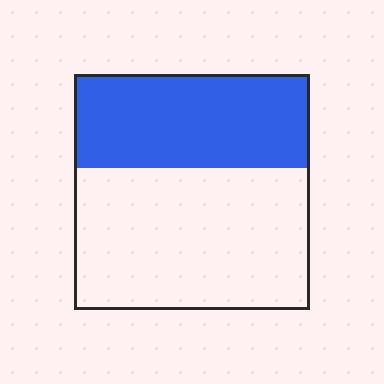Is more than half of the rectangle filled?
No.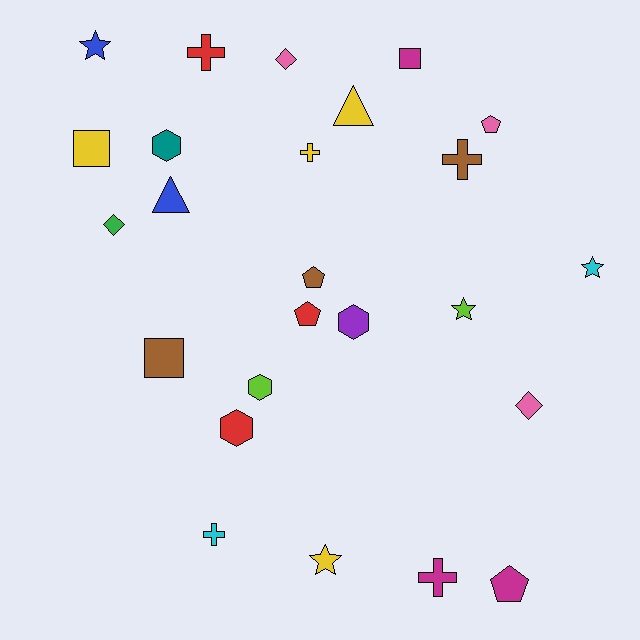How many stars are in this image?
There are 4 stars.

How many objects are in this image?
There are 25 objects.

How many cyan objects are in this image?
There are 2 cyan objects.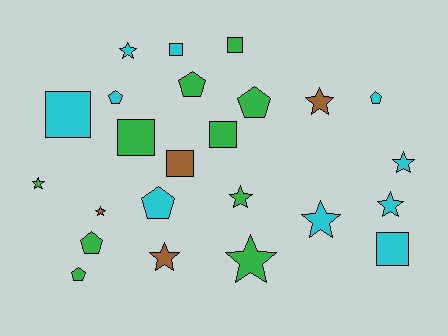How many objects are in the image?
There are 24 objects.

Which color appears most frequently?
Green, with 10 objects.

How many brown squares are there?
There is 1 brown square.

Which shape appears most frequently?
Star, with 10 objects.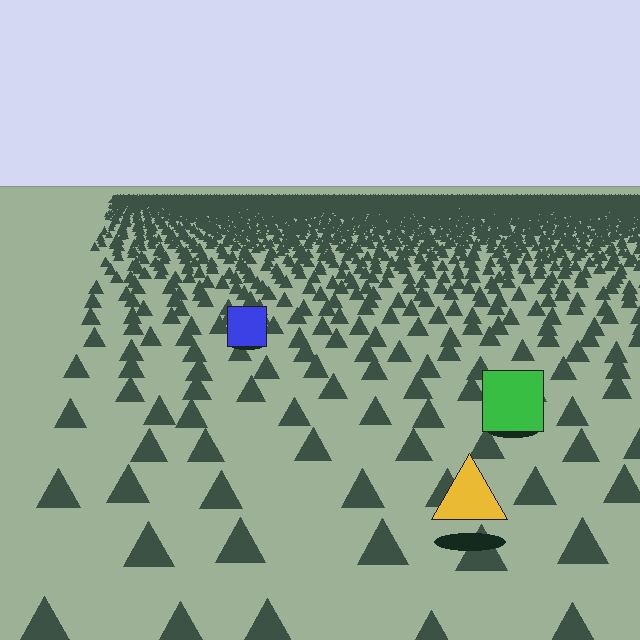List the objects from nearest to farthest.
From nearest to farthest: the yellow triangle, the green square, the blue square.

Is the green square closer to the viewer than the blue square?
Yes. The green square is closer — you can tell from the texture gradient: the ground texture is coarser near it.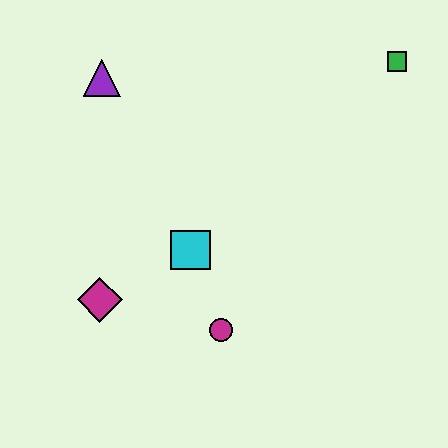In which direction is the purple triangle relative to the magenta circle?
The purple triangle is above the magenta circle.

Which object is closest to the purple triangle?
The cyan square is closest to the purple triangle.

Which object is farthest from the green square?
The magenta diamond is farthest from the green square.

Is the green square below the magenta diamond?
No